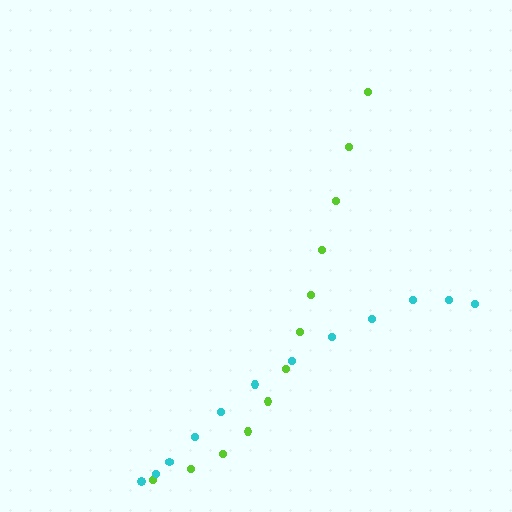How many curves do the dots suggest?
There are 2 distinct paths.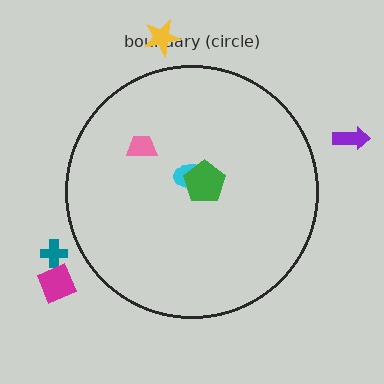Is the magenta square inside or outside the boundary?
Outside.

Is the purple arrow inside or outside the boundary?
Outside.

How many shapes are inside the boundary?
3 inside, 4 outside.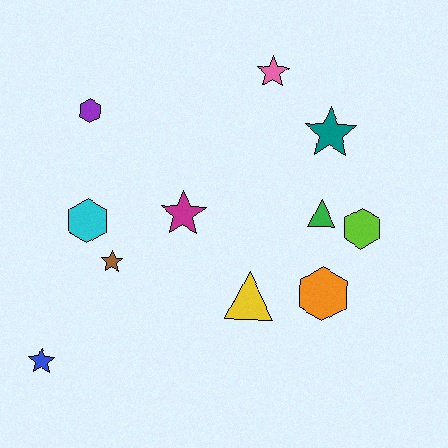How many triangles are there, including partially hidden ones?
There are 2 triangles.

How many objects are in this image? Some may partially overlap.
There are 11 objects.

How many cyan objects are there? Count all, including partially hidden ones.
There is 1 cyan object.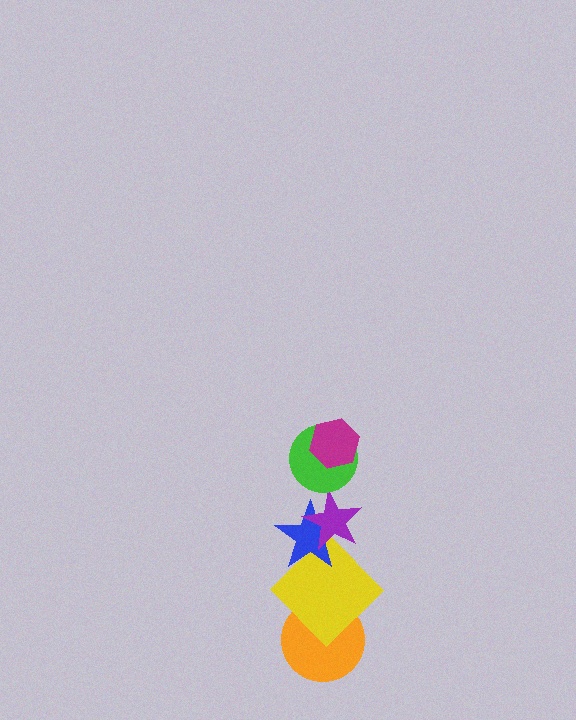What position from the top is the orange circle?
The orange circle is 6th from the top.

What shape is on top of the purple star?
The green circle is on top of the purple star.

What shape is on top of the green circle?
The magenta hexagon is on top of the green circle.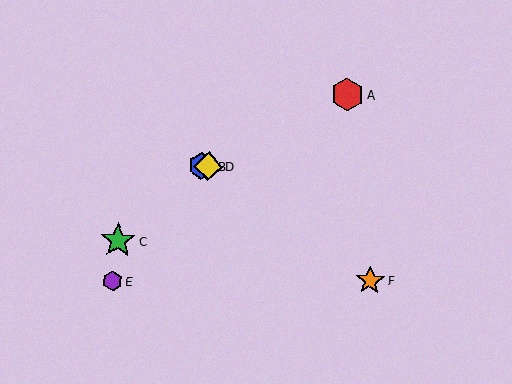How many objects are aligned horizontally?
2 objects (B, D) are aligned horizontally.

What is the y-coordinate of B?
Object B is at y≈166.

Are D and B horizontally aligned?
Yes, both are at y≈166.